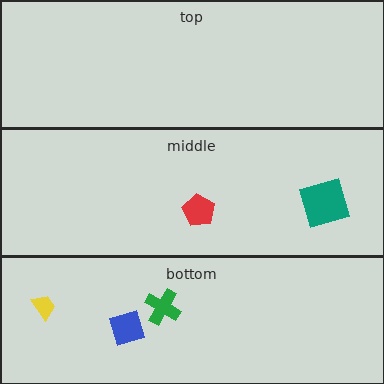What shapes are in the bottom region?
The blue diamond, the green cross, the yellow trapezoid.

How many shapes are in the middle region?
2.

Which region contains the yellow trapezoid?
The bottom region.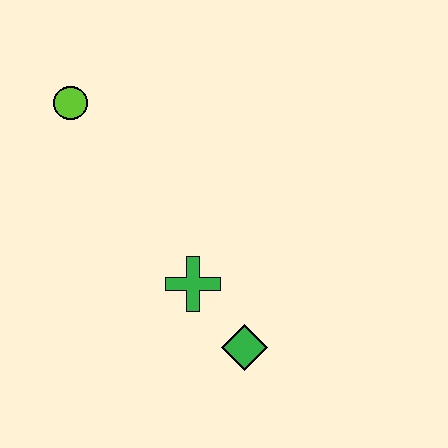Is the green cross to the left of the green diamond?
Yes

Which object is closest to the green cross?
The green diamond is closest to the green cross.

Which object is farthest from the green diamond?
The lime circle is farthest from the green diamond.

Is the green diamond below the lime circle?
Yes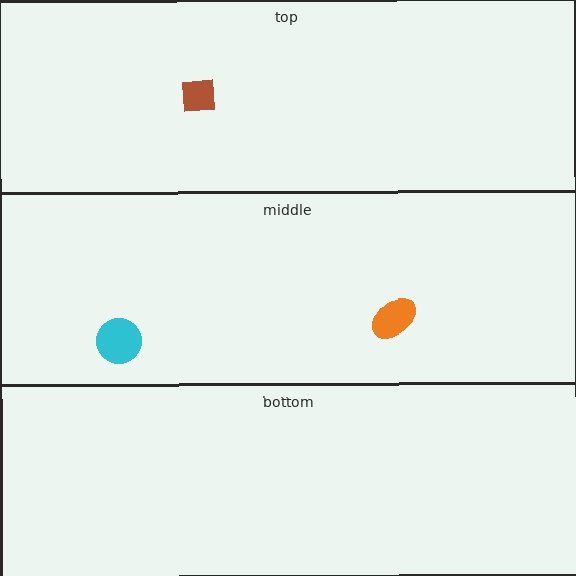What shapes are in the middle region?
The orange ellipse, the cyan circle.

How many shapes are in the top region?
1.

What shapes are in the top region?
The brown square.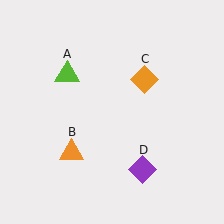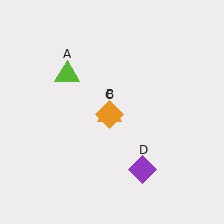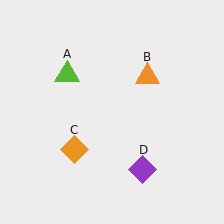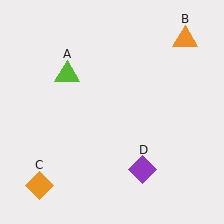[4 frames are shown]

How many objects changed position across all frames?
2 objects changed position: orange triangle (object B), orange diamond (object C).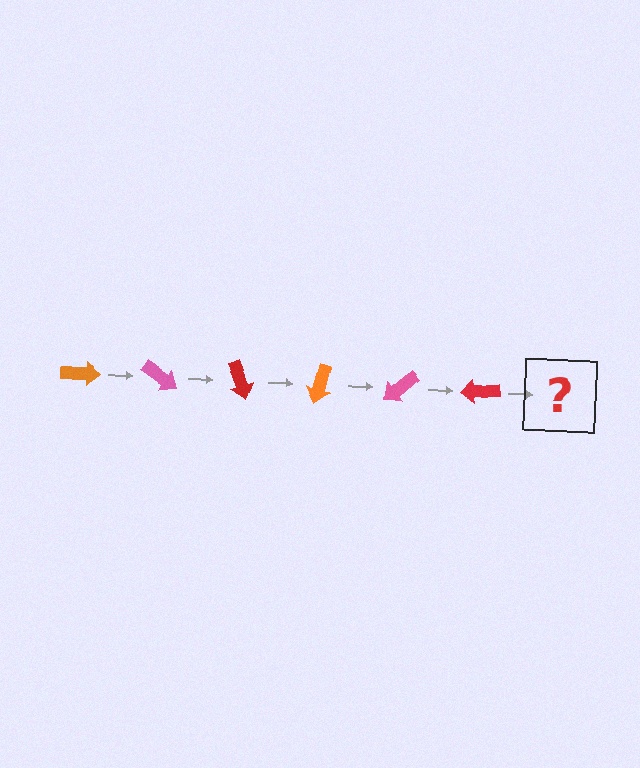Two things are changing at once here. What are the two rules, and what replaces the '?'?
The two rules are that it rotates 35 degrees each step and the color cycles through orange, pink, and red. The '?' should be an orange arrow, rotated 210 degrees from the start.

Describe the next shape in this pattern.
It should be an orange arrow, rotated 210 degrees from the start.